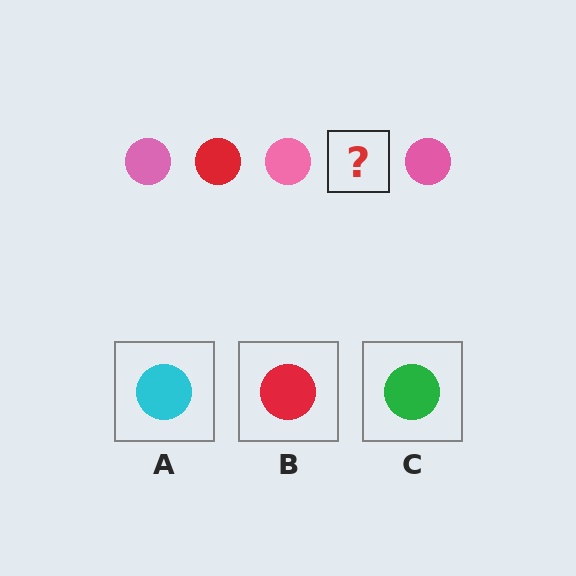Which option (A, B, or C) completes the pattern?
B.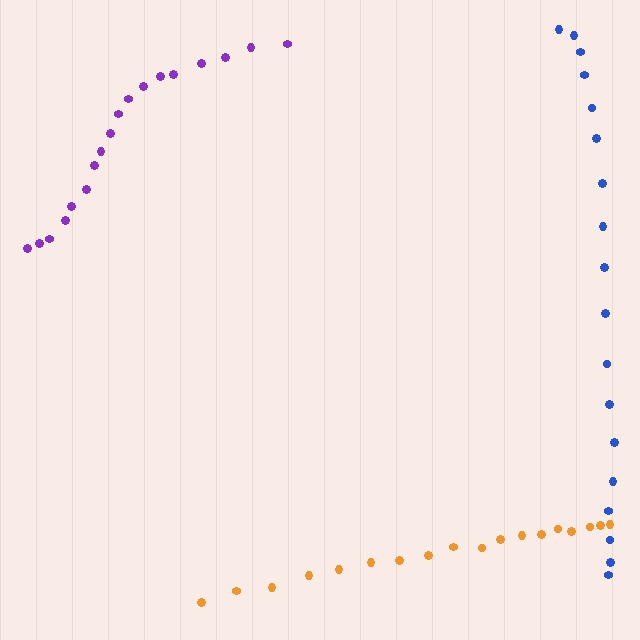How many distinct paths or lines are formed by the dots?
There are 3 distinct paths.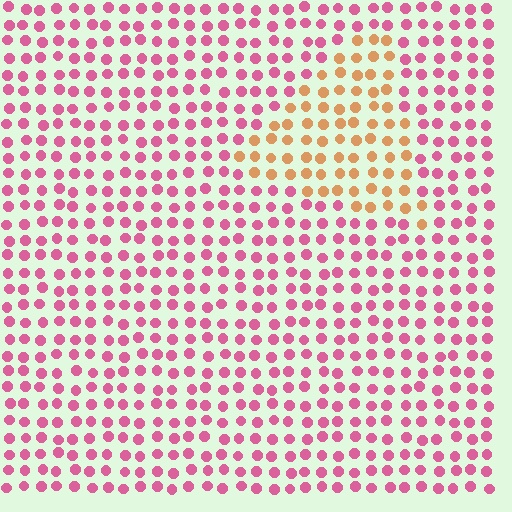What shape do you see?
I see a triangle.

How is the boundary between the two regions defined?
The boundary is defined purely by a slight shift in hue (about 57 degrees). Spacing, size, and orientation are identical on both sides.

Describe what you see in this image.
The image is filled with small pink elements in a uniform arrangement. A triangle-shaped region is visible where the elements are tinted to a slightly different hue, forming a subtle color boundary.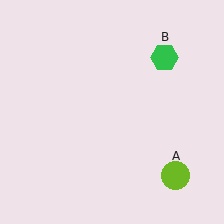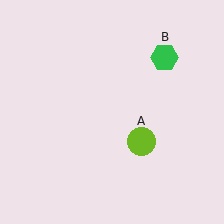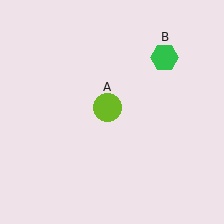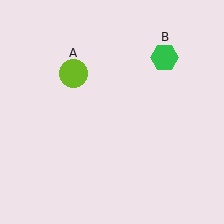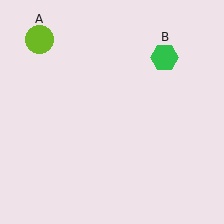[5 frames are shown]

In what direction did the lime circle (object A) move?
The lime circle (object A) moved up and to the left.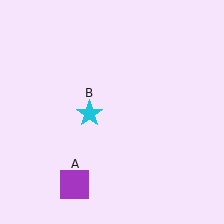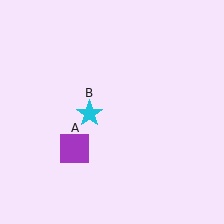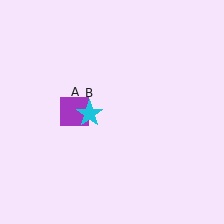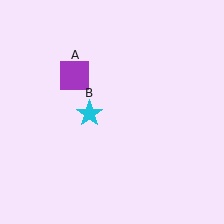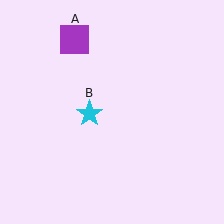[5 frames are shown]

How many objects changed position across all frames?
1 object changed position: purple square (object A).